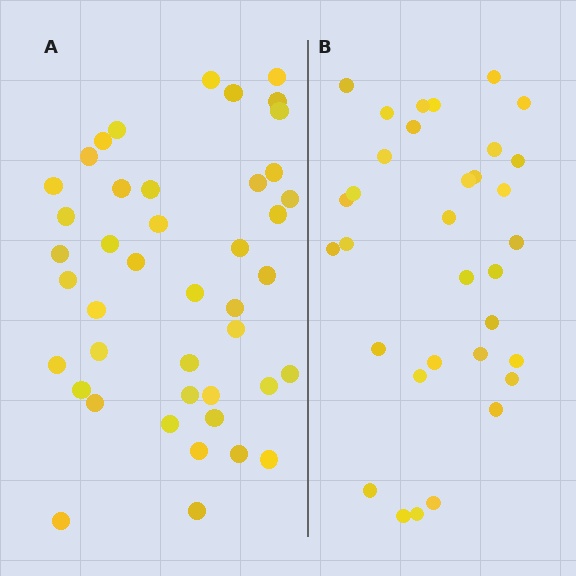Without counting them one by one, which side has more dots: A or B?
Region A (the left region) has more dots.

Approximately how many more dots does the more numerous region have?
Region A has roughly 10 or so more dots than region B.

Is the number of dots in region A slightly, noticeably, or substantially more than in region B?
Region A has noticeably more, but not dramatically so. The ratio is roughly 1.3 to 1.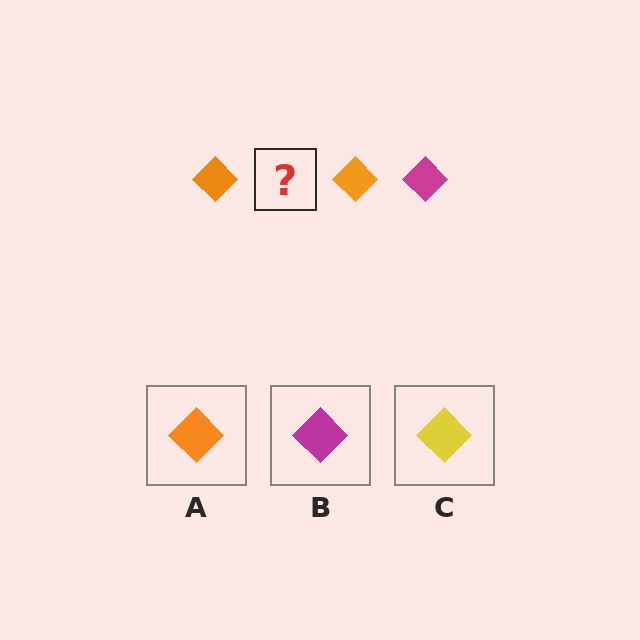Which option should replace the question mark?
Option B.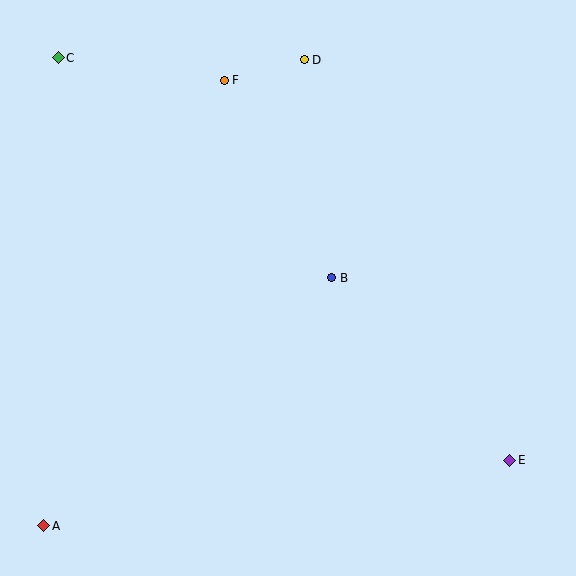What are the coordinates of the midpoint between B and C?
The midpoint between B and C is at (195, 168).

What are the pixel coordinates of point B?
Point B is at (332, 278).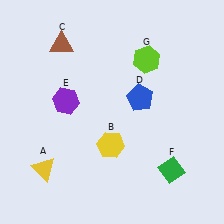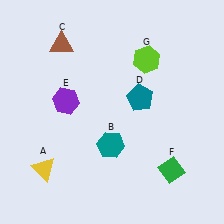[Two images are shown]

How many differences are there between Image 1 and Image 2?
There are 2 differences between the two images.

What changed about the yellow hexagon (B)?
In Image 1, B is yellow. In Image 2, it changed to teal.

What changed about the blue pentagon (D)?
In Image 1, D is blue. In Image 2, it changed to teal.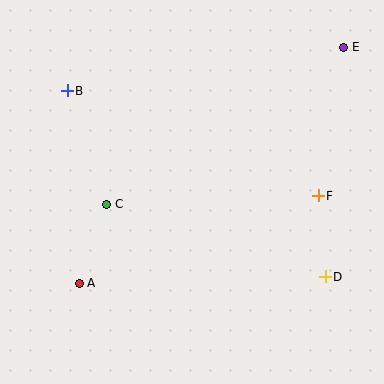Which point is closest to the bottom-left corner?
Point A is closest to the bottom-left corner.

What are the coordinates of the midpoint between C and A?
The midpoint between C and A is at (93, 244).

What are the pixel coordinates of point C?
Point C is at (107, 204).